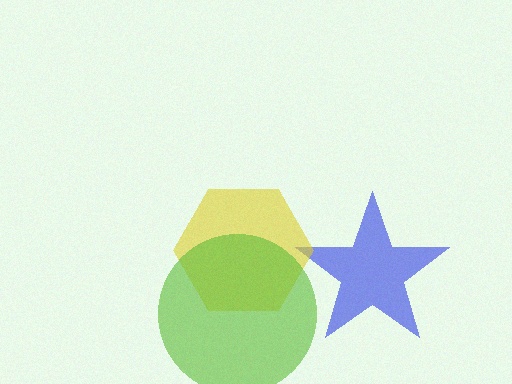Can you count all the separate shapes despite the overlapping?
Yes, there are 3 separate shapes.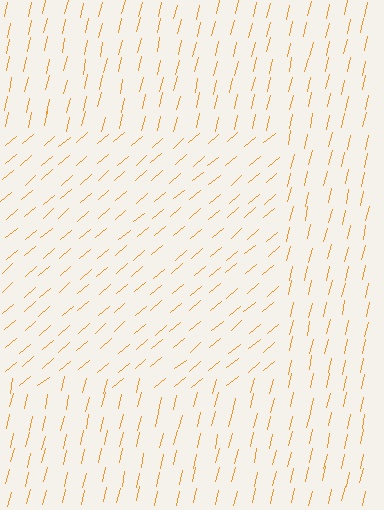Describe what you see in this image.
The image is filled with small orange line segments. A rectangle region in the image has lines oriented differently from the surrounding lines, creating a visible texture boundary.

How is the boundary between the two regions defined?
The boundary is defined purely by a change in line orientation (approximately 36 degrees difference). All lines are the same color and thickness.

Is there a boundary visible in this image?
Yes, there is a texture boundary formed by a change in line orientation.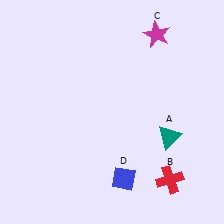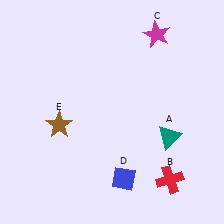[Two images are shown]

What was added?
A brown star (E) was added in Image 2.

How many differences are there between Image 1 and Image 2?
There is 1 difference between the two images.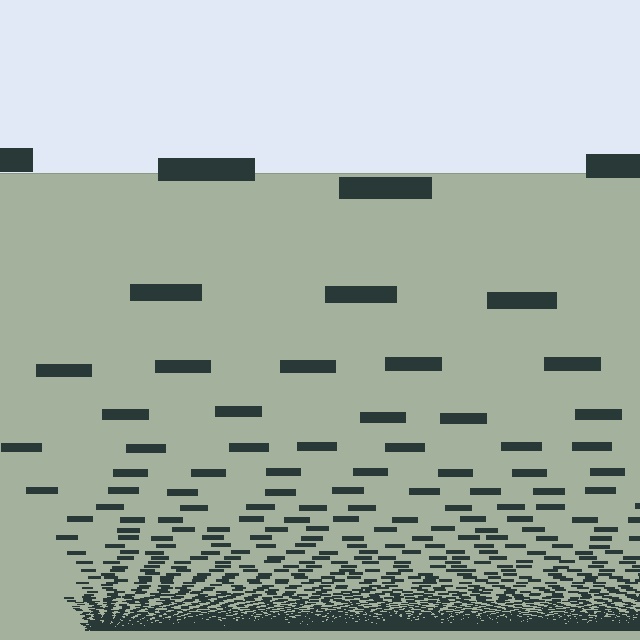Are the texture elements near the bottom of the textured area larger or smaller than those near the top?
Smaller. The gradient is inverted — elements near the bottom are smaller and denser.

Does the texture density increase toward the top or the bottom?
Density increases toward the bottom.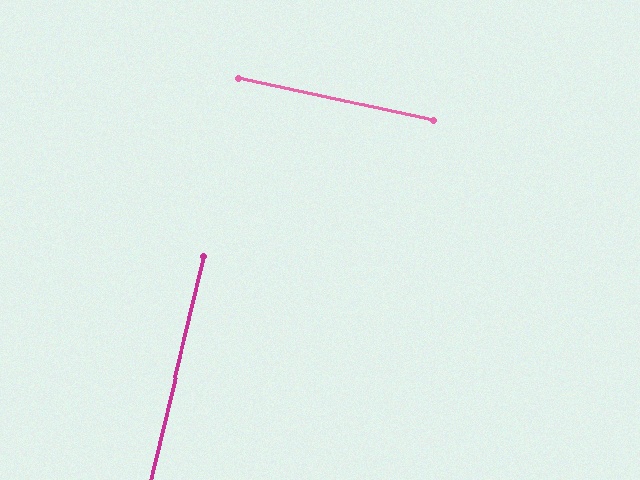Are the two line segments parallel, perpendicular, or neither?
Perpendicular — they meet at approximately 89°.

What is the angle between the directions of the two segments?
Approximately 89 degrees.